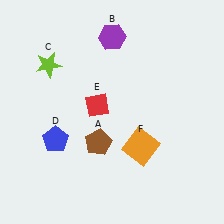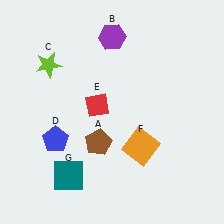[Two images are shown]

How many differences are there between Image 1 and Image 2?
There is 1 difference between the two images.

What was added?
A teal square (G) was added in Image 2.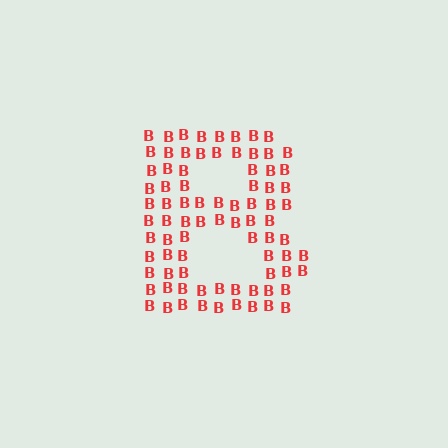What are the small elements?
The small elements are letter B's.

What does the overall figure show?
The overall figure shows the letter B.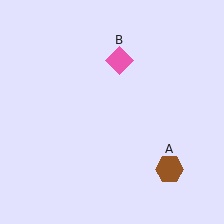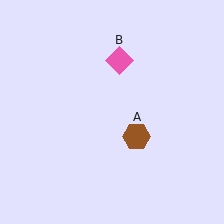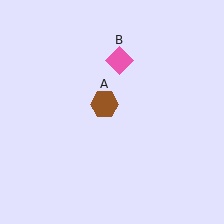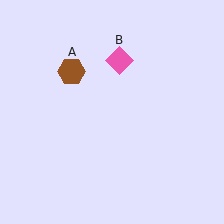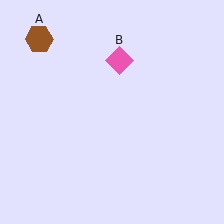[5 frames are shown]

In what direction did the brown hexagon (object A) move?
The brown hexagon (object A) moved up and to the left.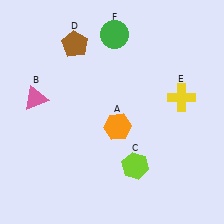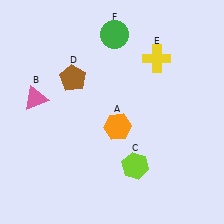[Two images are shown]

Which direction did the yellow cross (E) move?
The yellow cross (E) moved up.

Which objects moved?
The objects that moved are: the brown pentagon (D), the yellow cross (E).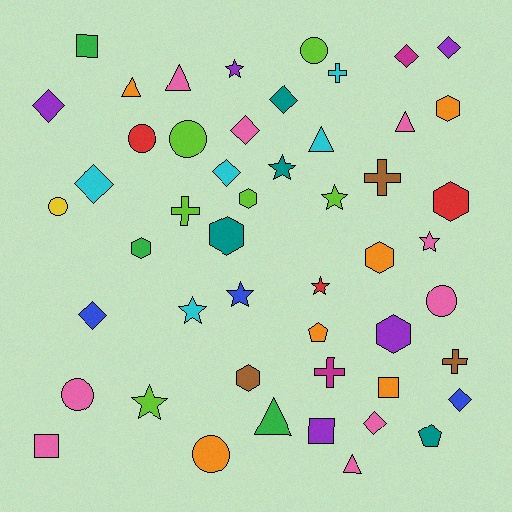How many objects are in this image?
There are 50 objects.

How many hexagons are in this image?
There are 8 hexagons.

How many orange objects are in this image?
There are 6 orange objects.